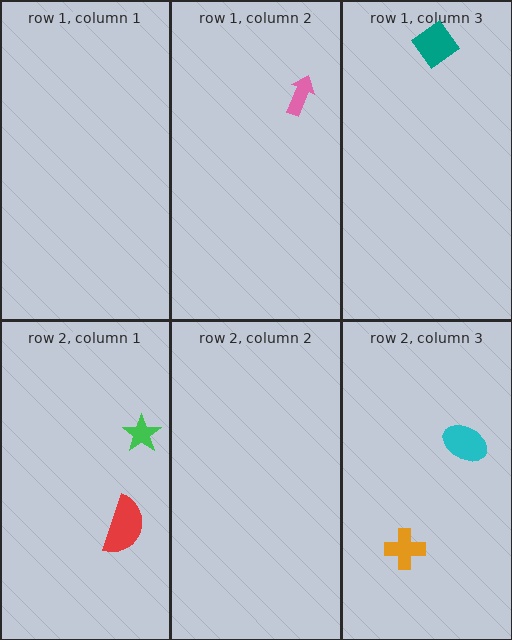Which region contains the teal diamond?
The row 1, column 3 region.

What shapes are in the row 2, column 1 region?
The red semicircle, the green star.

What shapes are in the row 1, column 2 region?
The pink arrow.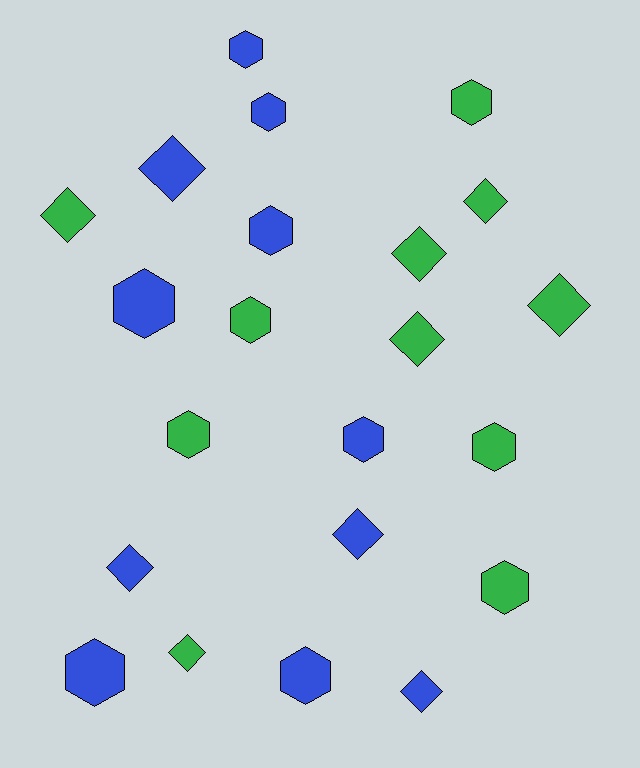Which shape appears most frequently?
Hexagon, with 12 objects.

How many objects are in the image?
There are 22 objects.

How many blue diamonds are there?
There are 4 blue diamonds.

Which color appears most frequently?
Blue, with 11 objects.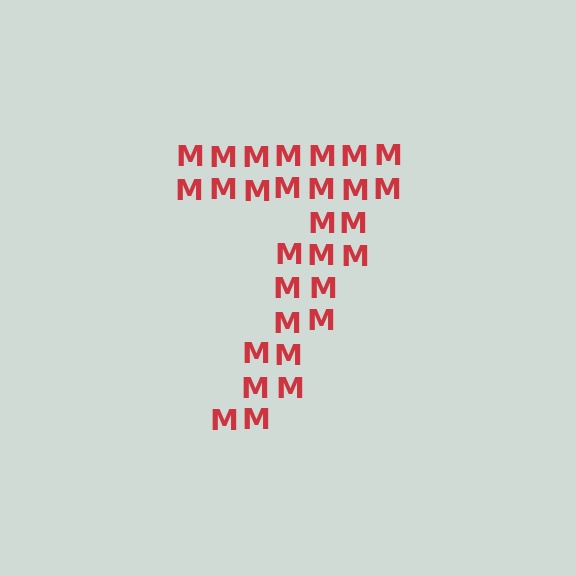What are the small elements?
The small elements are letter M's.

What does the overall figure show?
The overall figure shows the digit 7.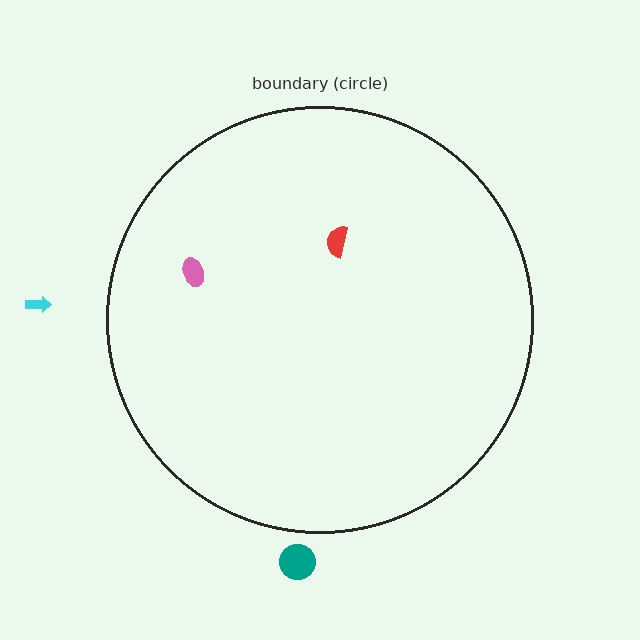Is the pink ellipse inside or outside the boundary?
Inside.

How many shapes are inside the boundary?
2 inside, 2 outside.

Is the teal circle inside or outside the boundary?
Outside.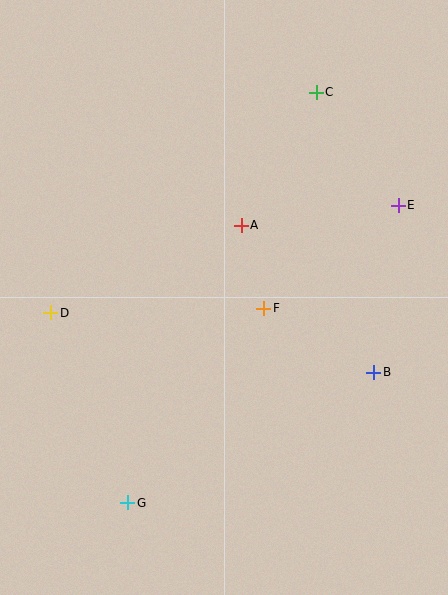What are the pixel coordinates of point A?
Point A is at (241, 225).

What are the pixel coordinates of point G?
Point G is at (128, 503).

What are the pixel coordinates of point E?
Point E is at (398, 205).